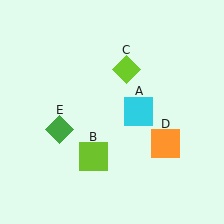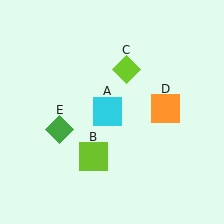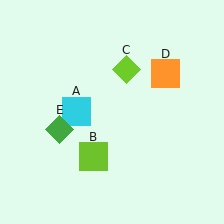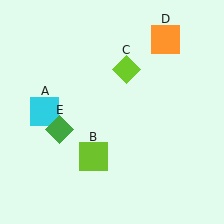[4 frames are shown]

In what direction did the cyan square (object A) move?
The cyan square (object A) moved left.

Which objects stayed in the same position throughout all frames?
Lime square (object B) and lime diamond (object C) and green diamond (object E) remained stationary.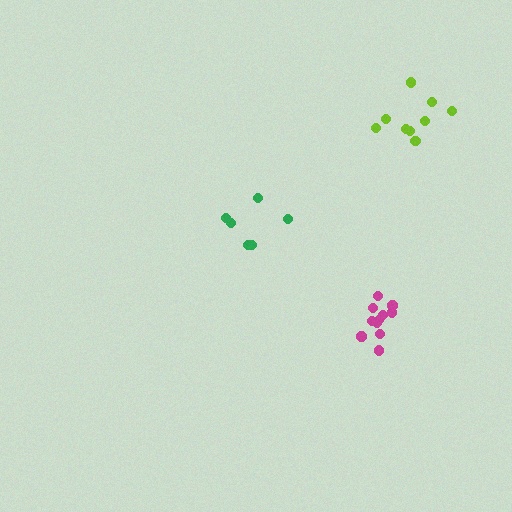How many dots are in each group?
Group 1: 6 dots, Group 2: 9 dots, Group 3: 11 dots (26 total).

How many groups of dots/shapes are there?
There are 3 groups.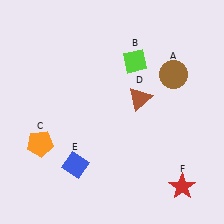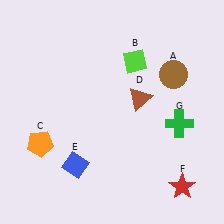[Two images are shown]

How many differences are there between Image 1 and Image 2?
There is 1 difference between the two images.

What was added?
A green cross (G) was added in Image 2.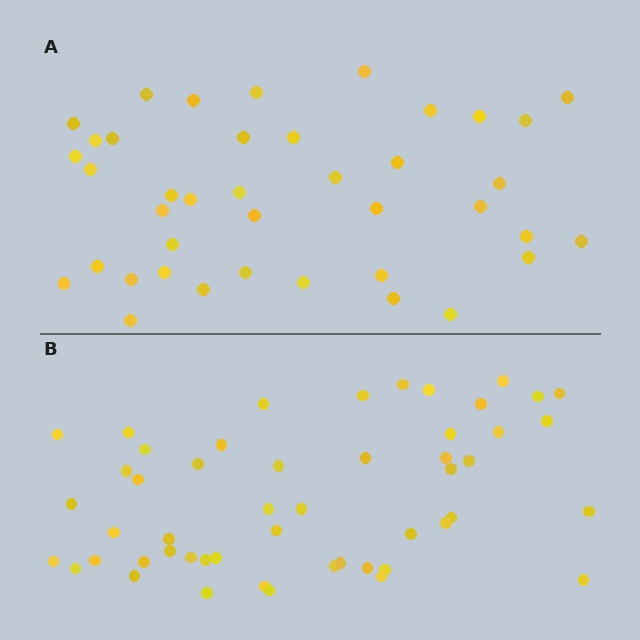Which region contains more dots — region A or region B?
Region B (the bottom region) has more dots.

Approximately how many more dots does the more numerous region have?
Region B has roughly 12 or so more dots than region A.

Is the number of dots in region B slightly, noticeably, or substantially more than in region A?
Region B has noticeably more, but not dramatically so. The ratio is roughly 1.3 to 1.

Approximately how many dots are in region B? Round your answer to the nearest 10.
About 50 dots. (The exact count is 51, which rounds to 50.)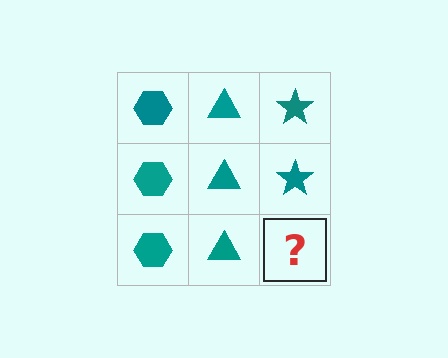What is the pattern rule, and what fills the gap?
The rule is that each column has a consistent shape. The gap should be filled with a teal star.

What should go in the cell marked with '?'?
The missing cell should contain a teal star.